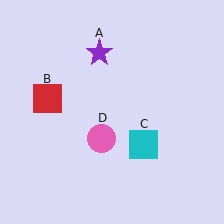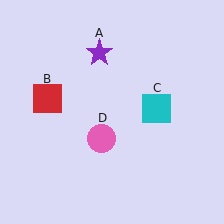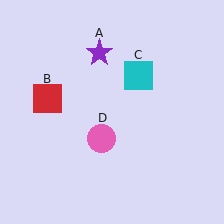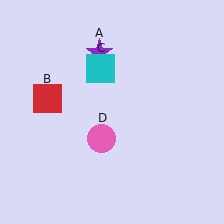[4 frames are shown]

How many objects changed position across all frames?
1 object changed position: cyan square (object C).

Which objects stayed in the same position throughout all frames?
Purple star (object A) and red square (object B) and pink circle (object D) remained stationary.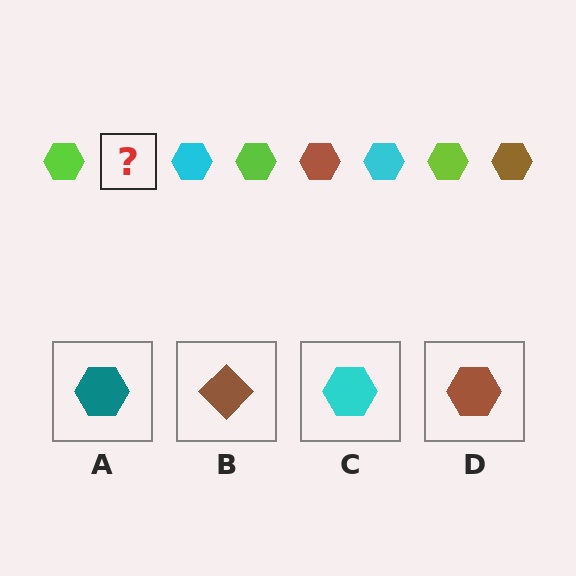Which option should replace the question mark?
Option D.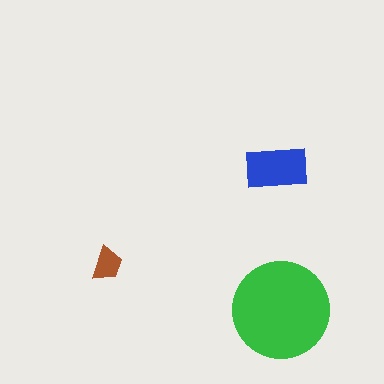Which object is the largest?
The green circle.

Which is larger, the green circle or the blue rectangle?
The green circle.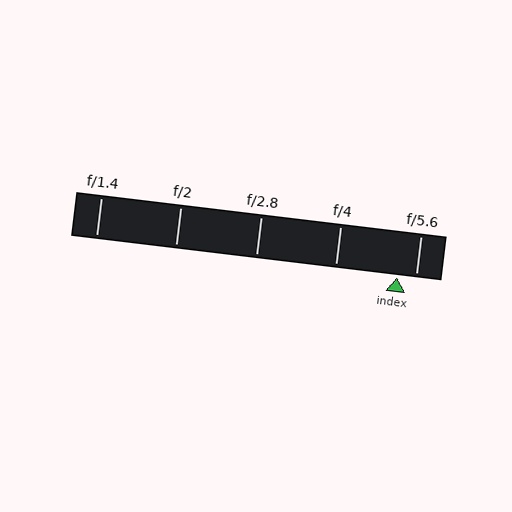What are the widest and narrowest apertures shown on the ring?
The widest aperture shown is f/1.4 and the narrowest is f/5.6.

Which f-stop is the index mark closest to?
The index mark is closest to f/5.6.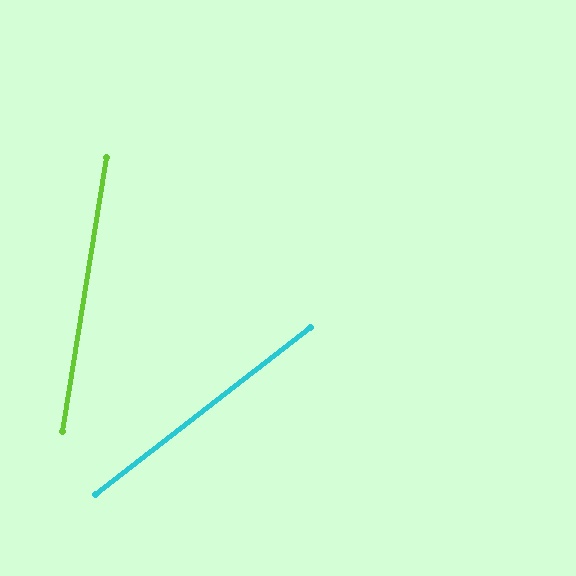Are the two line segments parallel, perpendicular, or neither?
Neither parallel nor perpendicular — they differ by about 43°.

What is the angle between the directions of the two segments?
Approximately 43 degrees.